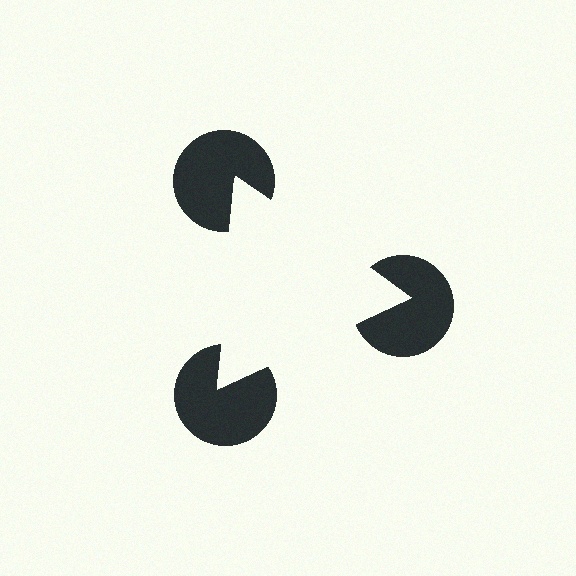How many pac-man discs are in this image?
There are 3 — one at each vertex of the illusory triangle.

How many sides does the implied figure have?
3 sides.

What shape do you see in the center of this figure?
An illusory triangle — its edges are inferred from the aligned wedge cuts in the pac-man discs, not physically drawn.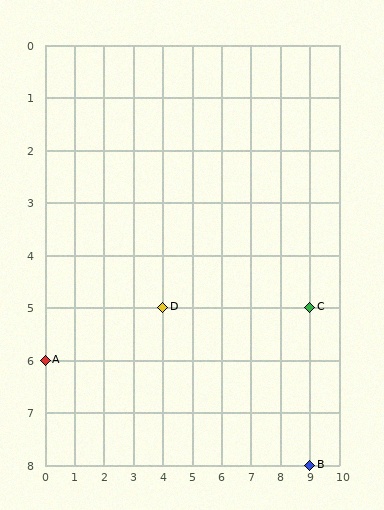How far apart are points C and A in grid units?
Points C and A are 9 columns and 1 row apart (about 9.1 grid units diagonally).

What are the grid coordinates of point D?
Point D is at grid coordinates (4, 5).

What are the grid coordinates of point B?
Point B is at grid coordinates (9, 8).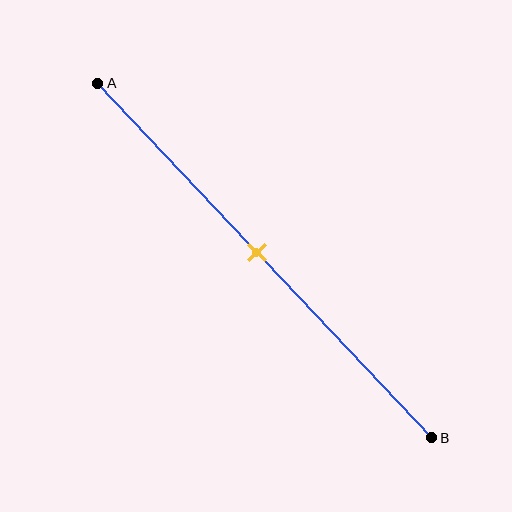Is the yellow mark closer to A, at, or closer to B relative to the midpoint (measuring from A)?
The yellow mark is approximately at the midpoint of segment AB.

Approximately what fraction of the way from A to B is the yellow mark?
The yellow mark is approximately 50% of the way from A to B.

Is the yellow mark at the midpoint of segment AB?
Yes, the mark is approximately at the midpoint.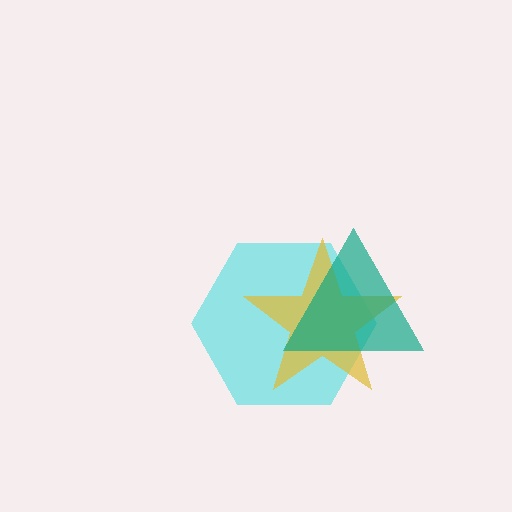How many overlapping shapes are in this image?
There are 3 overlapping shapes in the image.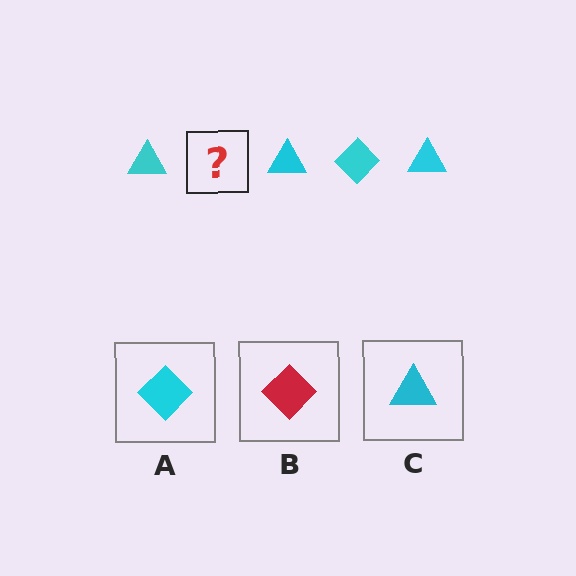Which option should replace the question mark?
Option A.